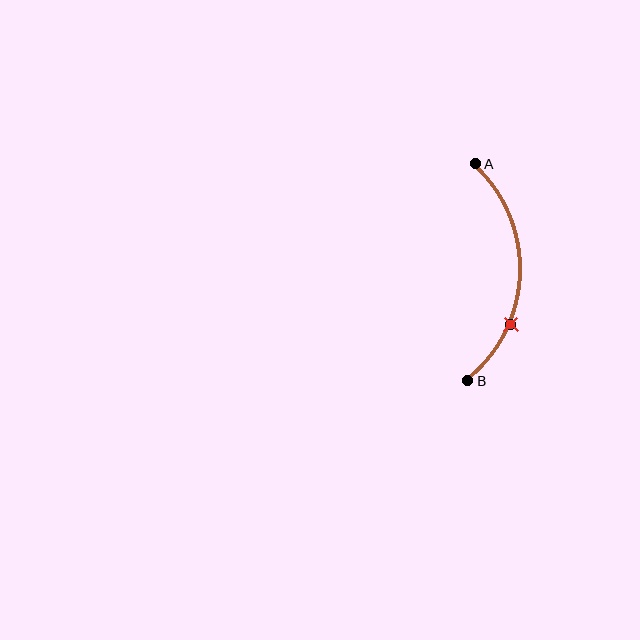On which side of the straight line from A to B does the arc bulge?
The arc bulges to the right of the straight line connecting A and B.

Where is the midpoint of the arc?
The arc midpoint is the point on the curve farthest from the straight line joining A and B. It sits to the right of that line.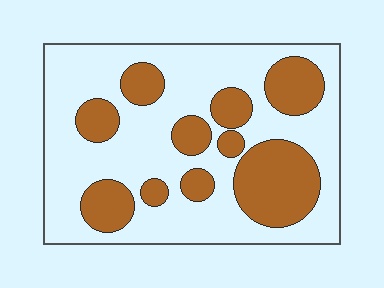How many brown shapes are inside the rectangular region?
10.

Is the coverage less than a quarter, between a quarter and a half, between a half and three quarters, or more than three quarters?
Between a quarter and a half.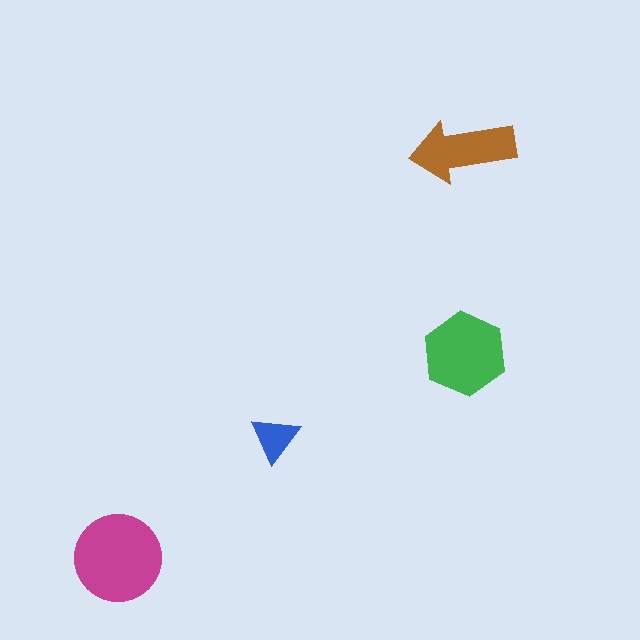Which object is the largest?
The magenta circle.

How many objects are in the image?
There are 4 objects in the image.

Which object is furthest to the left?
The magenta circle is leftmost.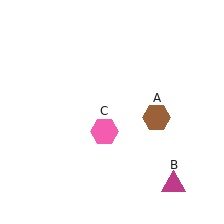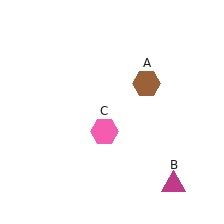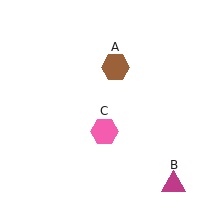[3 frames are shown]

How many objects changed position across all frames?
1 object changed position: brown hexagon (object A).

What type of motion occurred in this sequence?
The brown hexagon (object A) rotated counterclockwise around the center of the scene.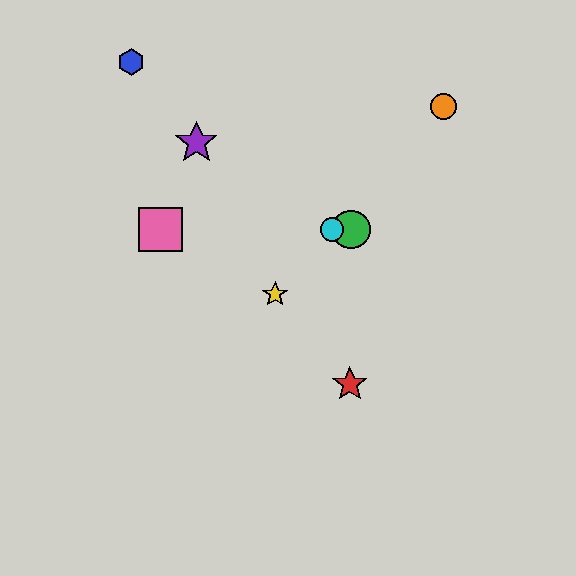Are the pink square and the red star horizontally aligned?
No, the pink square is at y≈229 and the red star is at y≈384.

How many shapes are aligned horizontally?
3 shapes (the green circle, the cyan circle, the pink square) are aligned horizontally.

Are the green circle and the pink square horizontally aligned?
Yes, both are at y≈229.